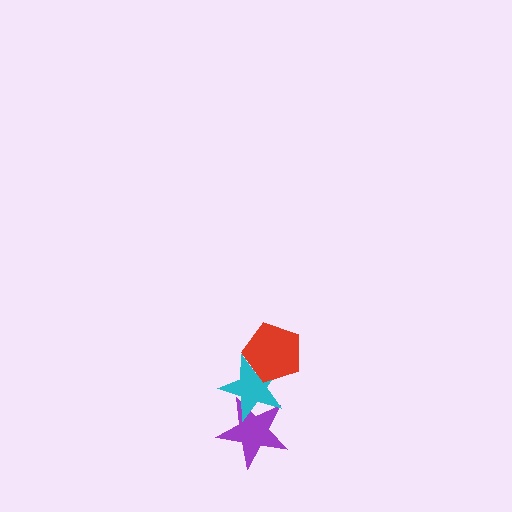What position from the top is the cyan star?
The cyan star is 2nd from the top.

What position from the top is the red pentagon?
The red pentagon is 1st from the top.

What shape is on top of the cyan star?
The red pentagon is on top of the cyan star.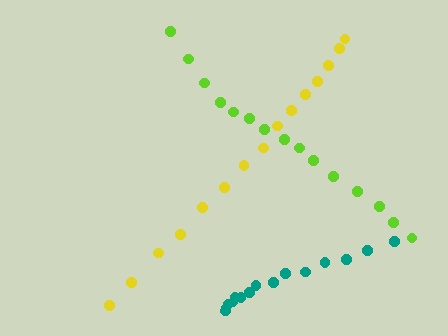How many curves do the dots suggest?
There are 3 distinct paths.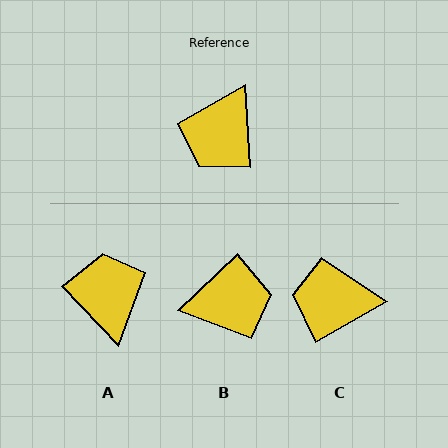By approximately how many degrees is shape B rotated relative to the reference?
Approximately 130 degrees counter-clockwise.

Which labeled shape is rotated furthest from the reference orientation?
A, about 140 degrees away.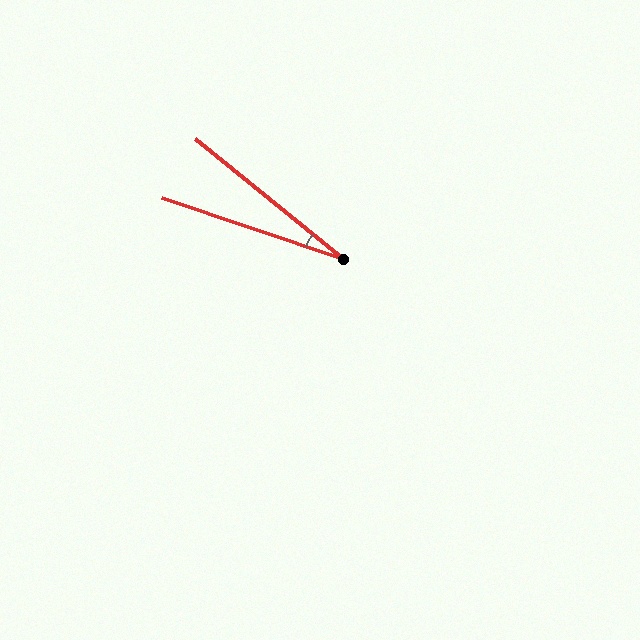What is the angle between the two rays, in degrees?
Approximately 20 degrees.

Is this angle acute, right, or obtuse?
It is acute.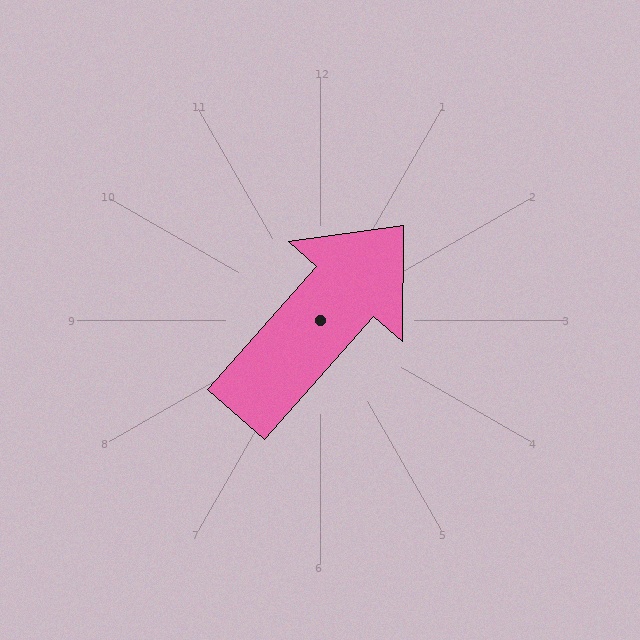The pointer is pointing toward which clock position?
Roughly 1 o'clock.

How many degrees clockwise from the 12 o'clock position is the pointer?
Approximately 41 degrees.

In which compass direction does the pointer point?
Northeast.